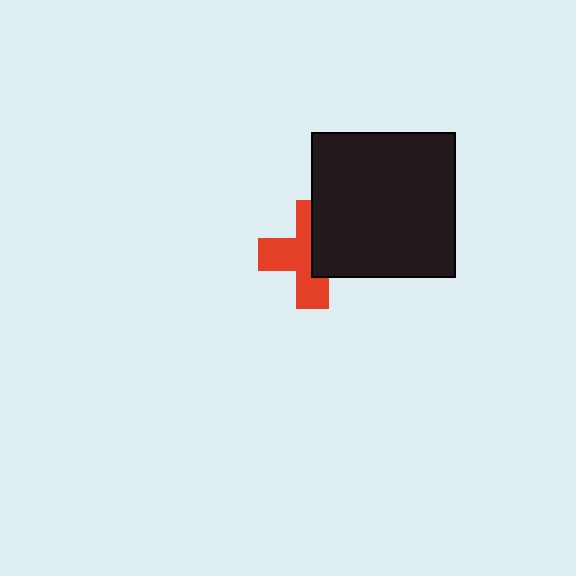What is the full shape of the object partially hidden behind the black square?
The partially hidden object is a red cross.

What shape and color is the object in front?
The object in front is a black square.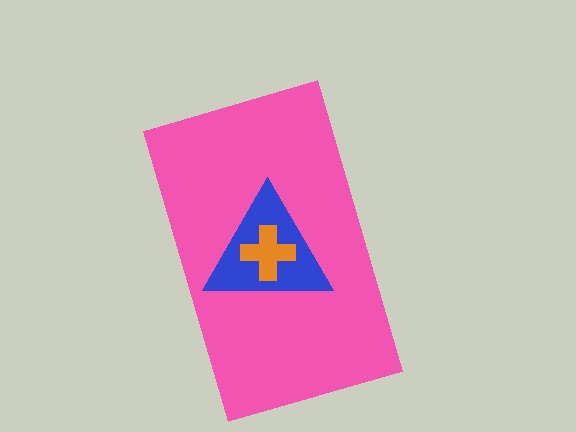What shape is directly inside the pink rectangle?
The blue triangle.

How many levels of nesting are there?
3.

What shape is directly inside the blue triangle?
The orange cross.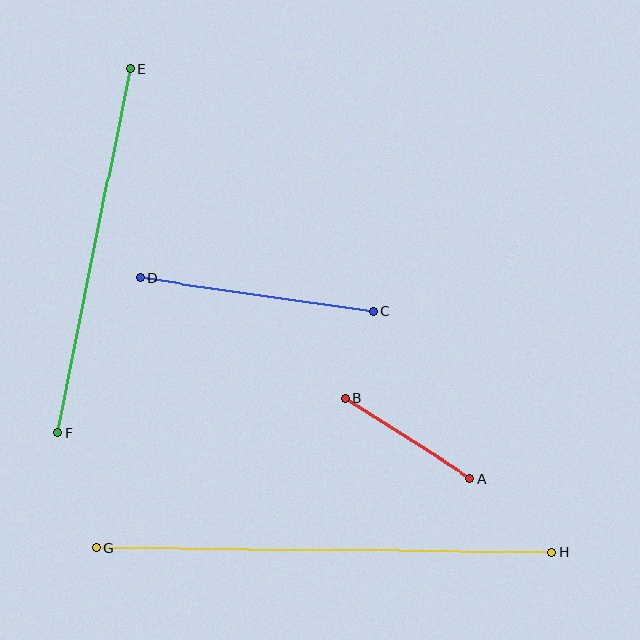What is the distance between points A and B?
The distance is approximately 149 pixels.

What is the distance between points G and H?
The distance is approximately 456 pixels.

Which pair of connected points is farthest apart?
Points G and H are farthest apart.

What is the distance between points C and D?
The distance is approximately 235 pixels.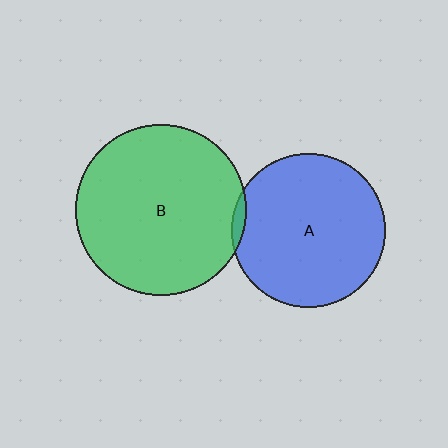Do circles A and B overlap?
Yes.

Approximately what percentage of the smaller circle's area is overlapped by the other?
Approximately 5%.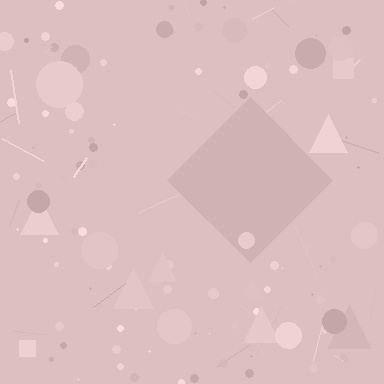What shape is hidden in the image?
A diamond is hidden in the image.